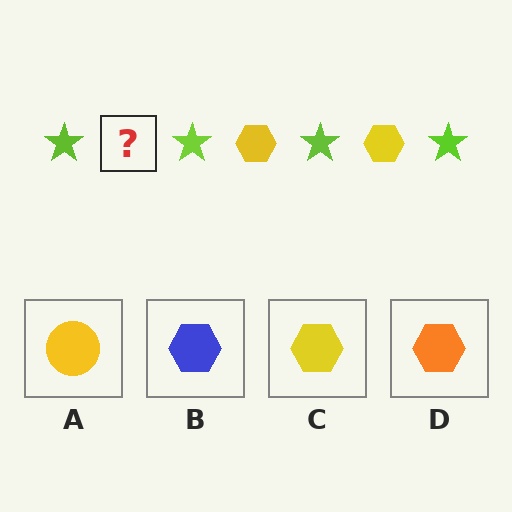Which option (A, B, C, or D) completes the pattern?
C.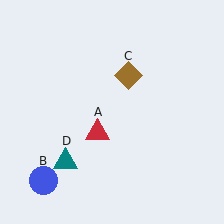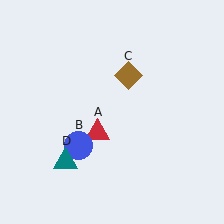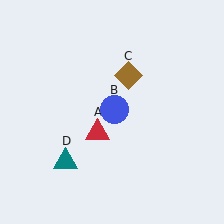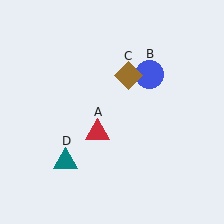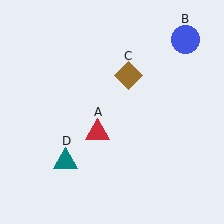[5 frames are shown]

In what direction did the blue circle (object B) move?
The blue circle (object B) moved up and to the right.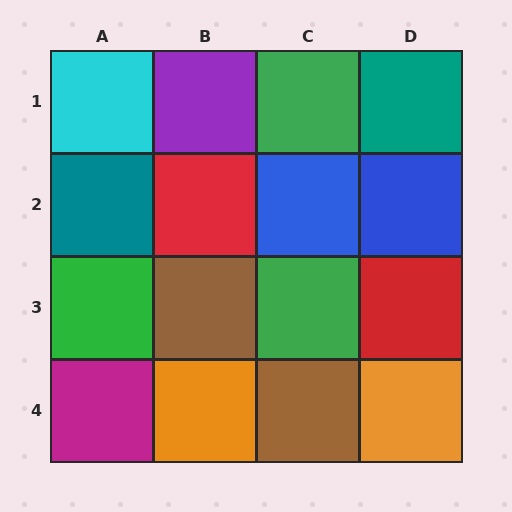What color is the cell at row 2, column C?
Blue.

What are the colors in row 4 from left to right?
Magenta, orange, brown, orange.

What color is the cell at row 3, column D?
Red.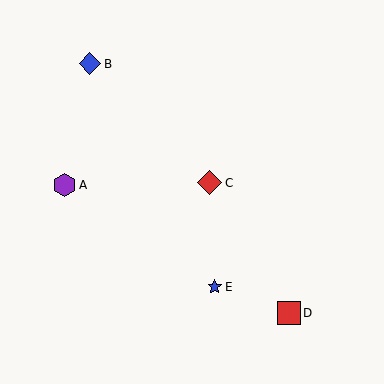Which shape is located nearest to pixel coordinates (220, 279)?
The blue star (labeled E) at (215, 287) is nearest to that location.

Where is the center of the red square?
The center of the red square is at (289, 313).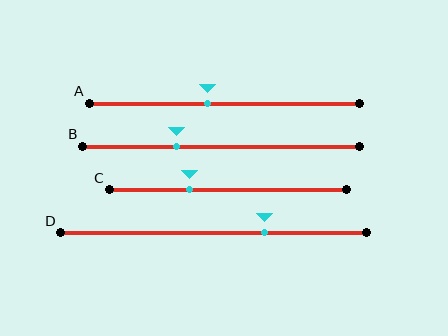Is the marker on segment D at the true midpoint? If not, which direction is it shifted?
No, the marker on segment D is shifted to the right by about 17% of the segment length.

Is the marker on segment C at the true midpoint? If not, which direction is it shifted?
No, the marker on segment C is shifted to the left by about 16% of the segment length.